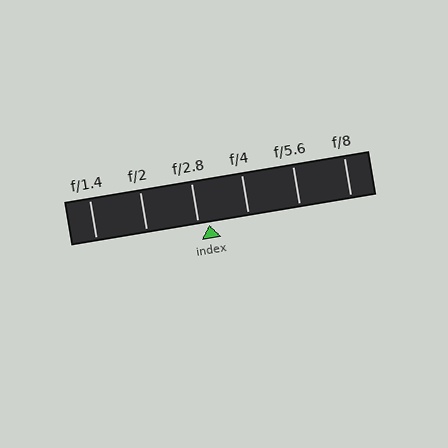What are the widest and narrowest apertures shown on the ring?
The widest aperture shown is f/1.4 and the narrowest is f/8.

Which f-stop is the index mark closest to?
The index mark is closest to f/2.8.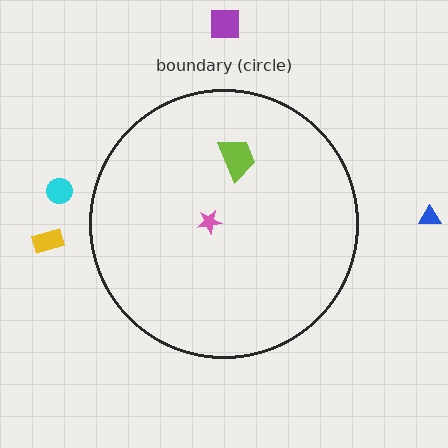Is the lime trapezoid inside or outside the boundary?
Inside.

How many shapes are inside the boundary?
2 inside, 4 outside.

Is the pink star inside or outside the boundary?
Inside.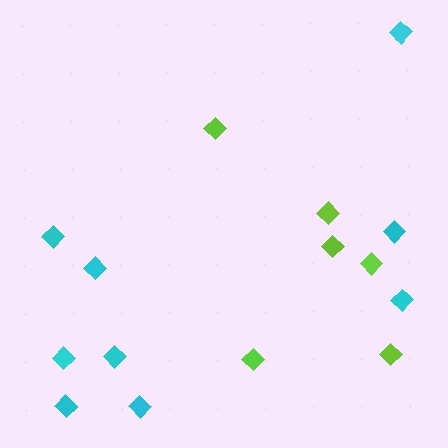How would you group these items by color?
There are 2 groups: one group of lime diamonds (6) and one group of cyan diamonds (9).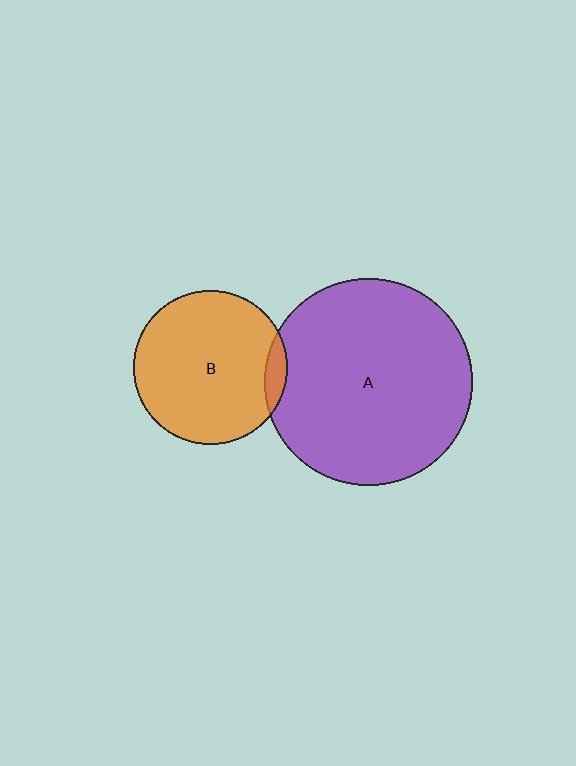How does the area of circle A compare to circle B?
Approximately 1.8 times.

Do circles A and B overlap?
Yes.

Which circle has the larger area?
Circle A (purple).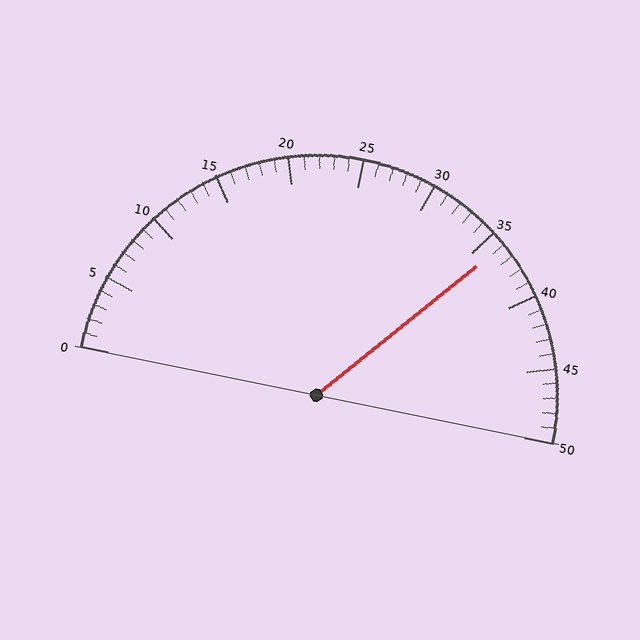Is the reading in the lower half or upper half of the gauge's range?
The reading is in the upper half of the range (0 to 50).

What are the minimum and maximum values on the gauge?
The gauge ranges from 0 to 50.